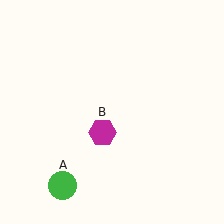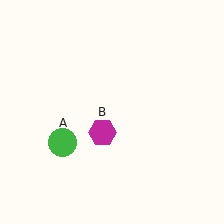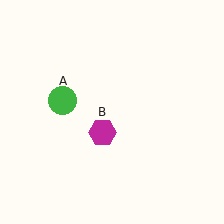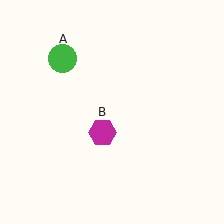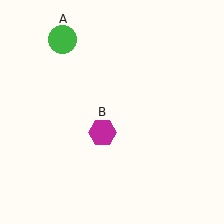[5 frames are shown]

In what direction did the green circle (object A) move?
The green circle (object A) moved up.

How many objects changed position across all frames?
1 object changed position: green circle (object A).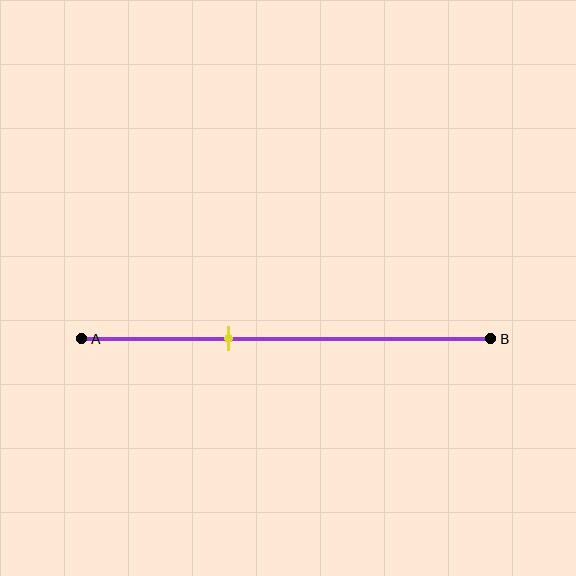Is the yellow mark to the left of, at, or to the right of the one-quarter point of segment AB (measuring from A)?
The yellow mark is to the right of the one-quarter point of segment AB.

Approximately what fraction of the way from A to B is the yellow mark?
The yellow mark is approximately 35% of the way from A to B.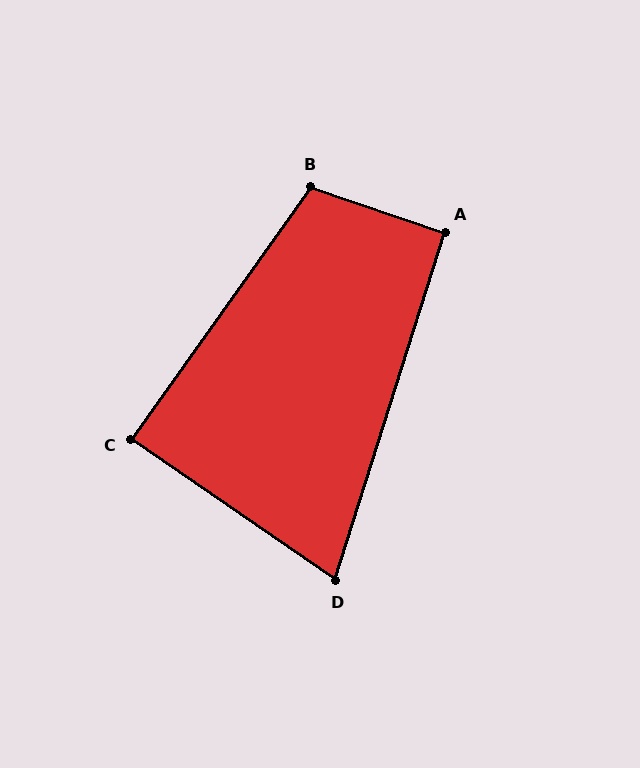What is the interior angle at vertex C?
Approximately 89 degrees (approximately right).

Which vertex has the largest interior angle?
B, at approximately 107 degrees.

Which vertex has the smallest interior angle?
D, at approximately 73 degrees.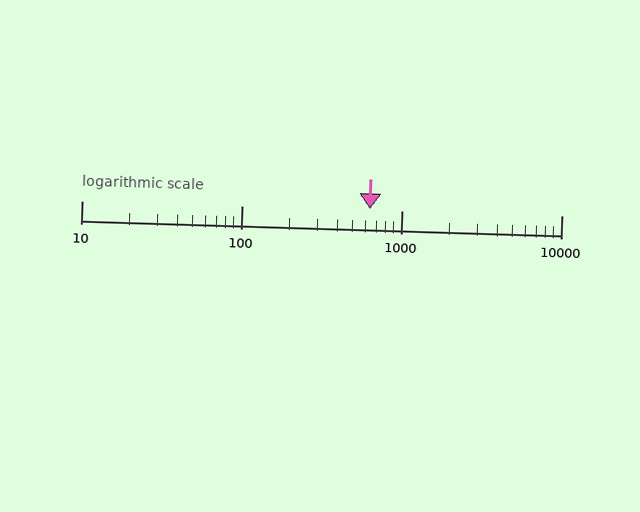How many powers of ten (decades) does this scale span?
The scale spans 3 decades, from 10 to 10000.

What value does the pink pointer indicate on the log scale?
The pointer indicates approximately 640.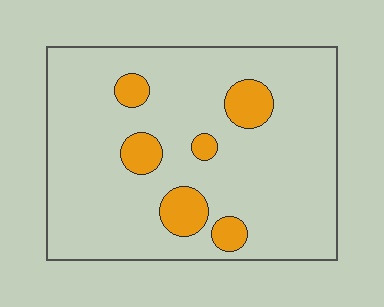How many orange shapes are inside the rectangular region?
6.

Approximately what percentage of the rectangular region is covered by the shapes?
Approximately 15%.